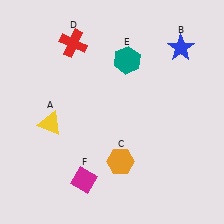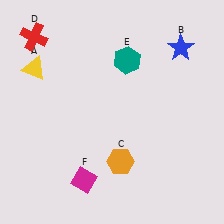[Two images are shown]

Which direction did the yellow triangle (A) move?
The yellow triangle (A) moved up.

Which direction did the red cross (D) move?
The red cross (D) moved left.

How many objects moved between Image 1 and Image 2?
2 objects moved between the two images.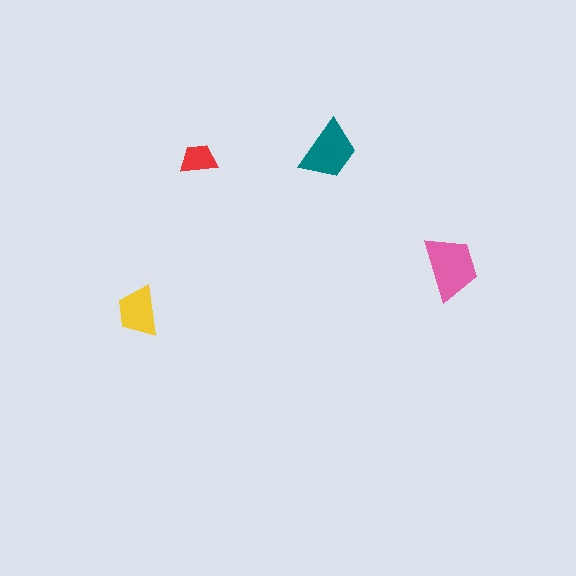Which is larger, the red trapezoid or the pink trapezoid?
The pink one.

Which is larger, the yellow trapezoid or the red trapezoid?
The yellow one.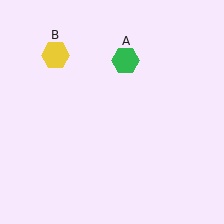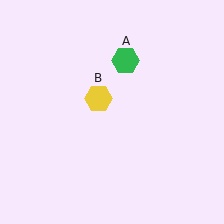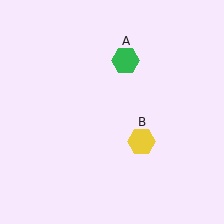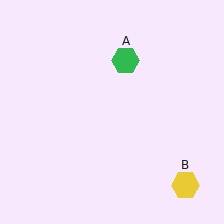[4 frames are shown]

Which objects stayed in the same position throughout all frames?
Green hexagon (object A) remained stationary.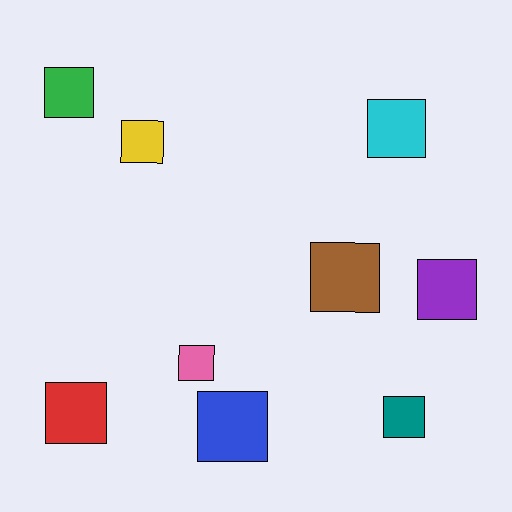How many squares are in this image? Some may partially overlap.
There are 9 squares.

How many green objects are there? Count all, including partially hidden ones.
There is 1 green object.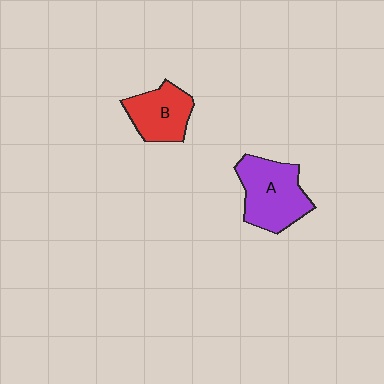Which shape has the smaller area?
Shape B (red).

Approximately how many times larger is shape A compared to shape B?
Approximately 1.3 times.